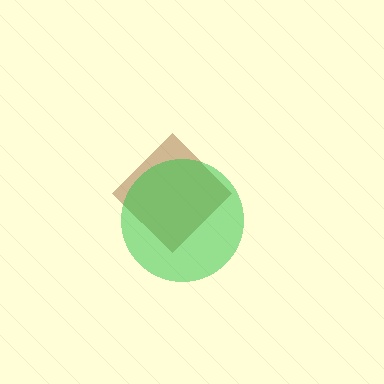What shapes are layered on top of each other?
The layered shapes are: a brown diamond, a green circle.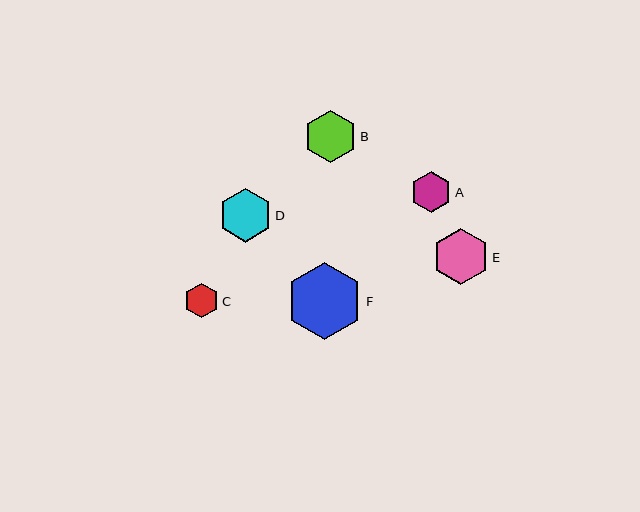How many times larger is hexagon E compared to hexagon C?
Hexagon E is approximately 1.6 times the size of hexagon C.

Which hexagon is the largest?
Hexagon F is the largest with a size of approximately 77 pixels.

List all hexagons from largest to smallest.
From largest to smallest: F, E, D, B, A, C.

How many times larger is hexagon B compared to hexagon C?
Hexagon B is approximately 1.5 times the size of hexagon C.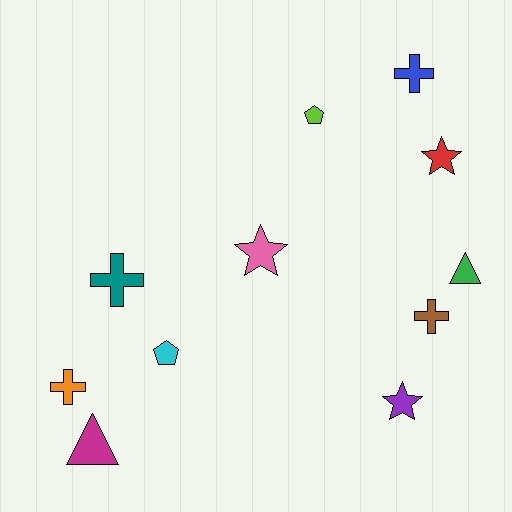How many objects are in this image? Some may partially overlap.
There are 11 objects.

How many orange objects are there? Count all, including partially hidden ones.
There is 1 orange object.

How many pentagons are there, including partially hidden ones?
There are 2 pentagons.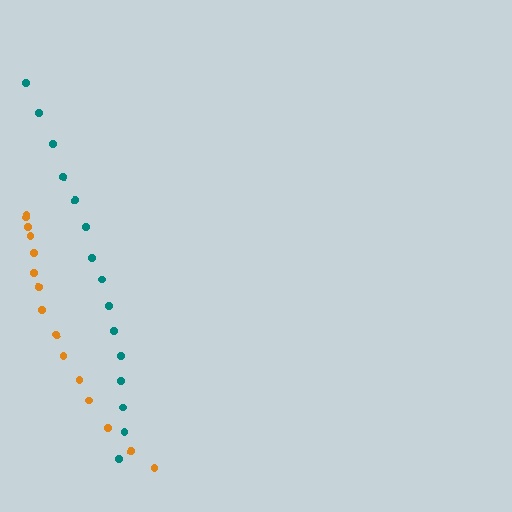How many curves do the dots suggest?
There are 2 distinct paths.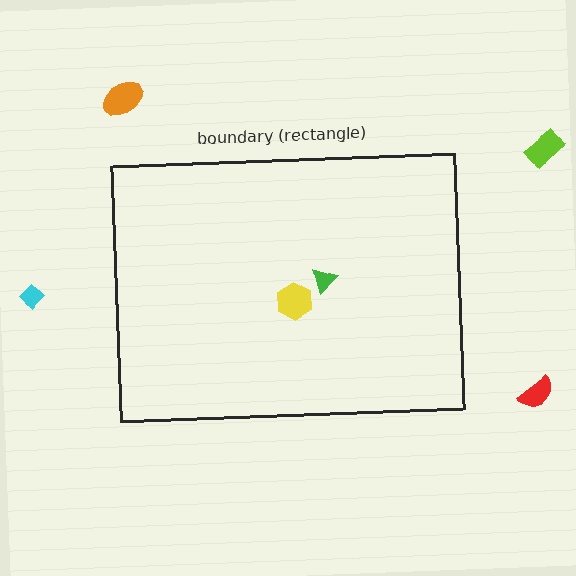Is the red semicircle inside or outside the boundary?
Outside.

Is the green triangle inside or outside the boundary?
Inside.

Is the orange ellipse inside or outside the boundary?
Outside.